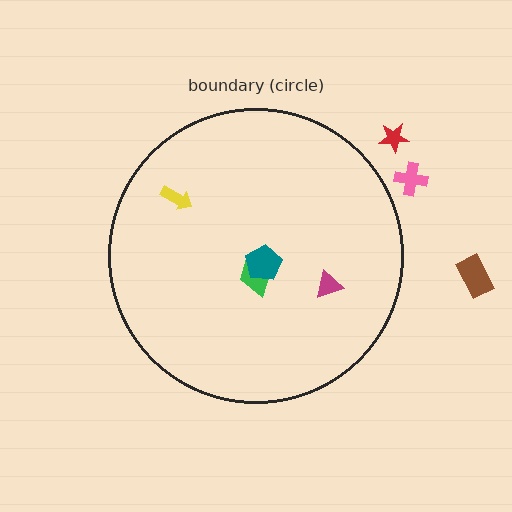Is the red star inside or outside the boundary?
Outside.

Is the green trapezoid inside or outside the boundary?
Inside.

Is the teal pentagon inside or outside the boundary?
Inside.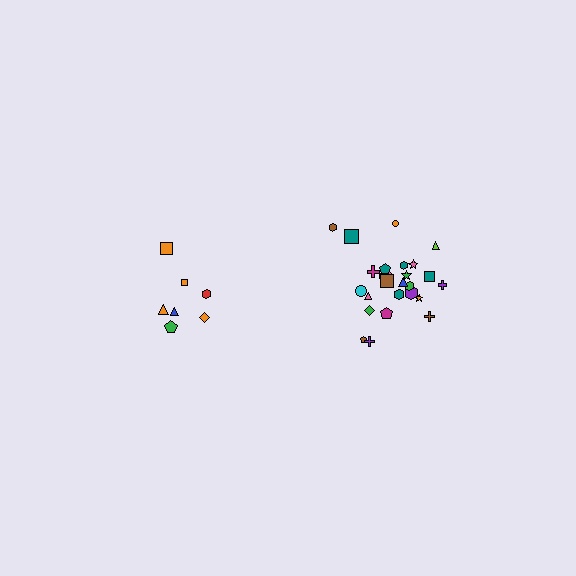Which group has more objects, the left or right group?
The right group.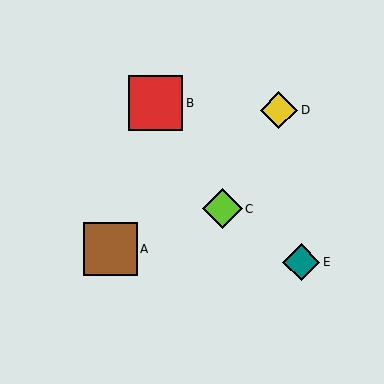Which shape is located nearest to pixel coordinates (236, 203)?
The lime diamond (labeled C) at (222, 209) is nearest to that location.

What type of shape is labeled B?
Shape B is a red square.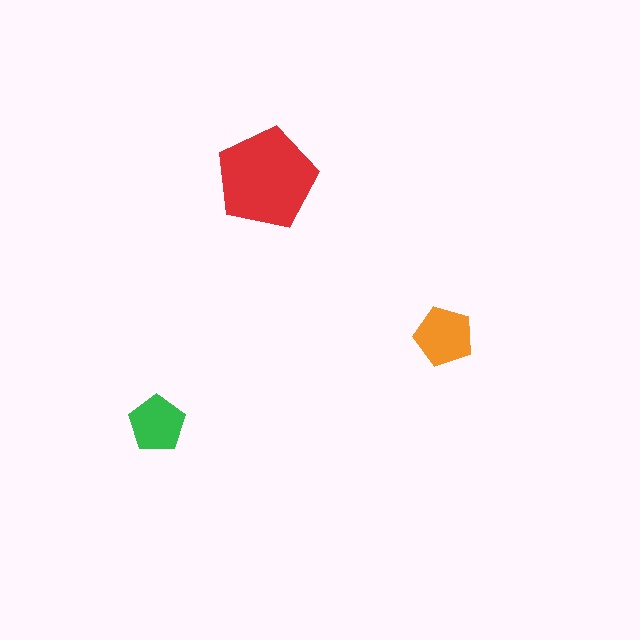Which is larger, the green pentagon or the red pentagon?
The red one.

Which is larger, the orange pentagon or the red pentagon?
The red one.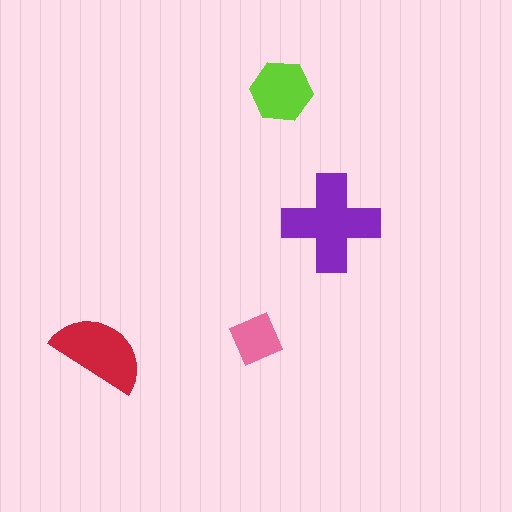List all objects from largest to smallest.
The purple cross, the red semicircle, the lime hexagon, the pink square.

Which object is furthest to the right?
The purple cross is rightmost.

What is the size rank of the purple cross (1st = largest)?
1st.